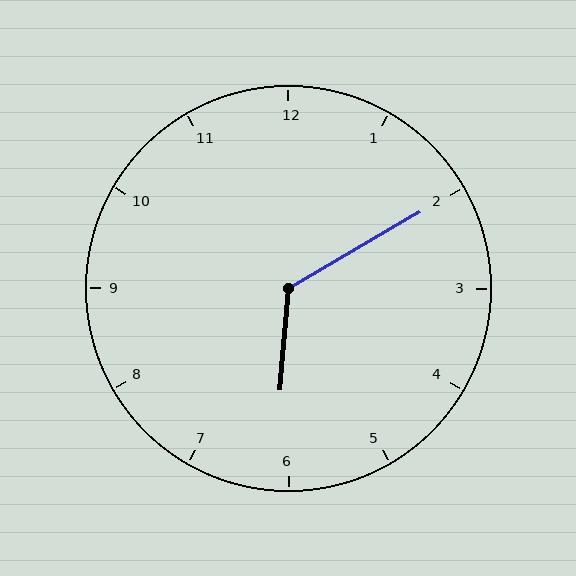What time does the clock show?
6:10.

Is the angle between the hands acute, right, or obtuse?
It is obtuse.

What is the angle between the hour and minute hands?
Approximately 125 degrees.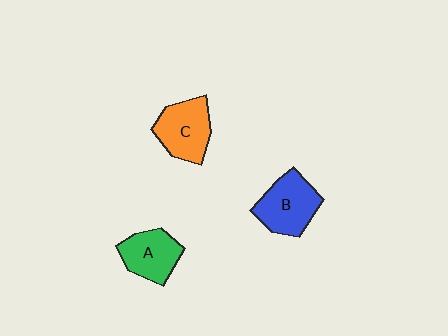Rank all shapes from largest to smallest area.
From largest to smallest: B (blue), C (orange), A (green).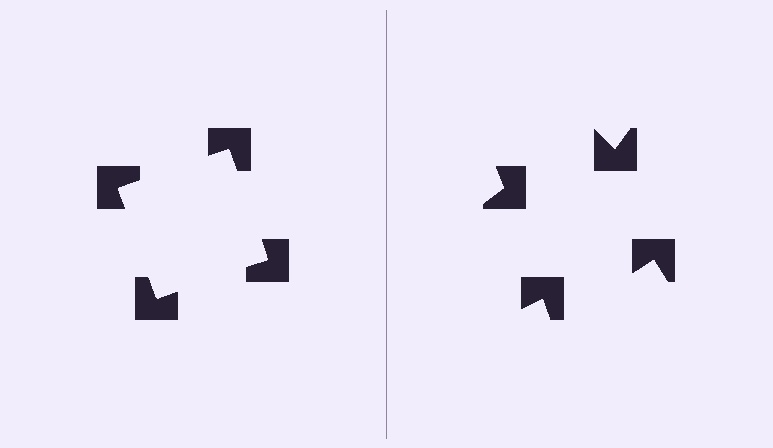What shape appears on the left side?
An illusory square.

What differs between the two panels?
The notched squares are positioned identically on both sides; only the wedge orientations differ. On the left they align to a square; on the right they are misaligned.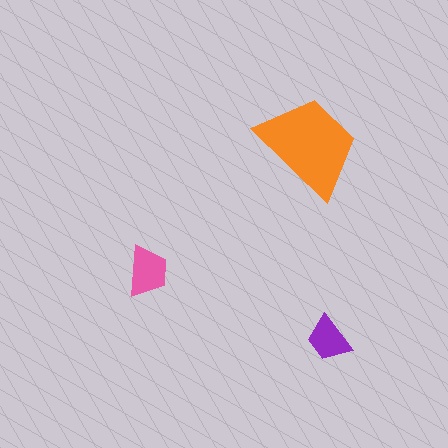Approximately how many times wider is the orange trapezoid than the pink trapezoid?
About 2 times wider.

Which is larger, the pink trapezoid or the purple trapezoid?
The pink one.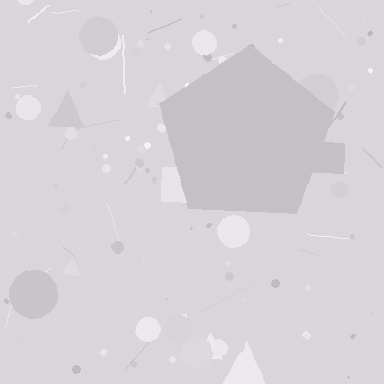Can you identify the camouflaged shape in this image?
The camouflaged shape is a pentagon.